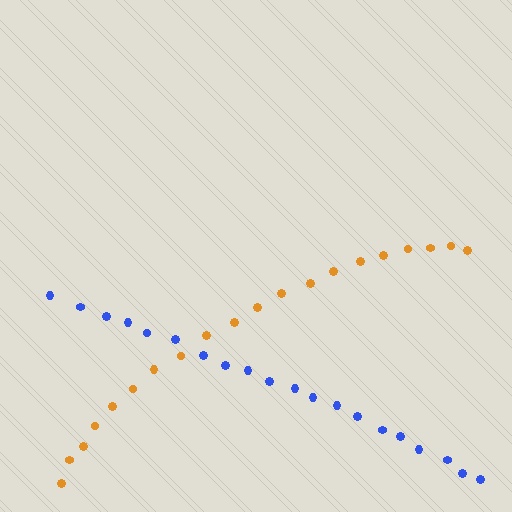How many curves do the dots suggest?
There are 2 distinct paths.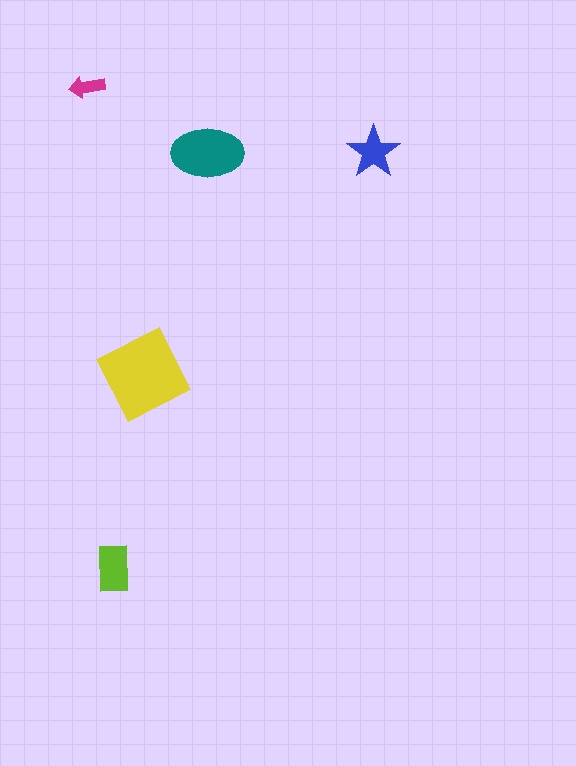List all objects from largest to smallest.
The yellow square, the teal ellipse, the lime rectangle, the blue star, the magenta arrow.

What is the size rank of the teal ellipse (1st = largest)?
2nd.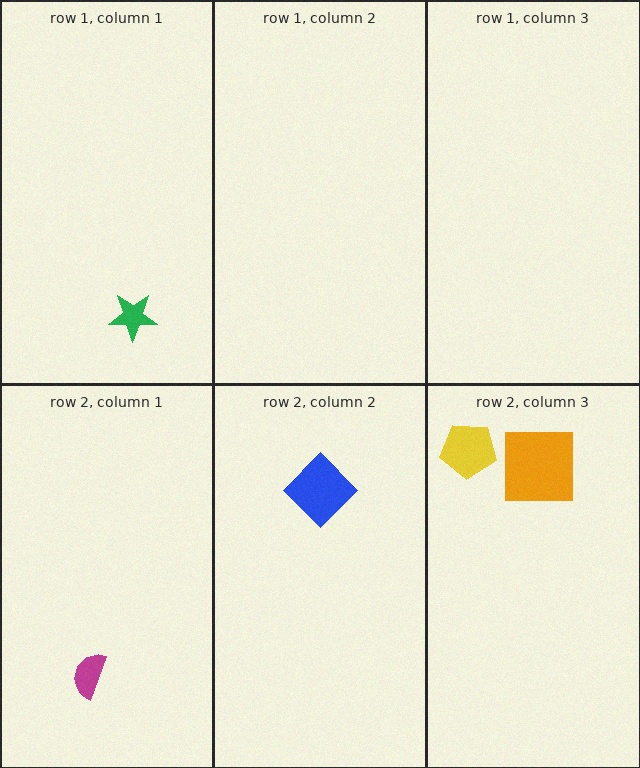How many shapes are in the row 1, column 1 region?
1.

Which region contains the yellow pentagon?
The row 2, column 3 region.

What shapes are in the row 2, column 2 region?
The blue diamond.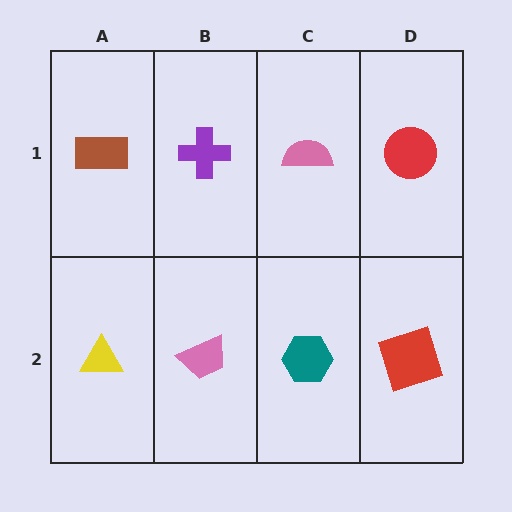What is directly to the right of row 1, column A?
A purple cross.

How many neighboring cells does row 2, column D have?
2.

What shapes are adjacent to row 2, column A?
A brown rectangle (row 1, column A), a pink trapezoid (row 2, column B).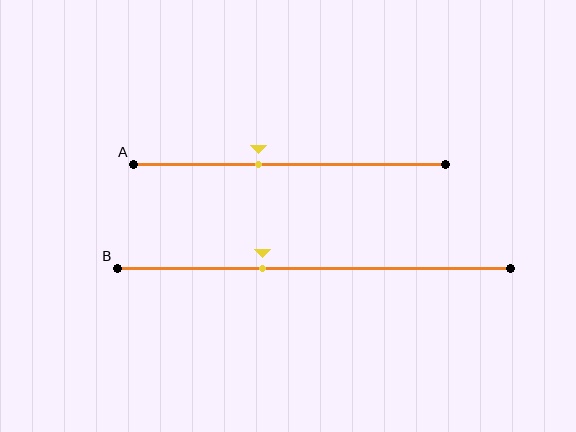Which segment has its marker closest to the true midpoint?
Segment A has its marker closest to the true midpoint.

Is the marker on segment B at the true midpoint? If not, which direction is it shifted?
No, the marker on segment B is shifted to the left by about 13% of the segment length.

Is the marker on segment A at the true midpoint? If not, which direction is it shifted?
No, the marker on segment A is shifted to the left by about 10% of the segment length.